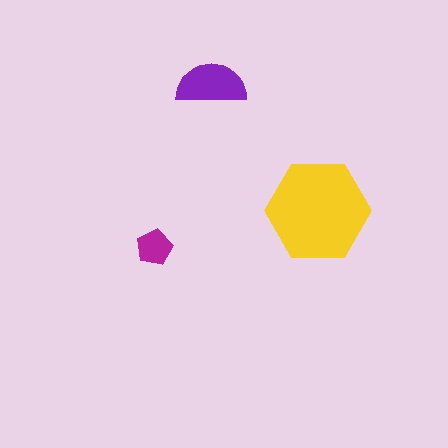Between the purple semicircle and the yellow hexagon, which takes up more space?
The yellow hexagon.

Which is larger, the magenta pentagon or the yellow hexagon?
The yellow hexagon.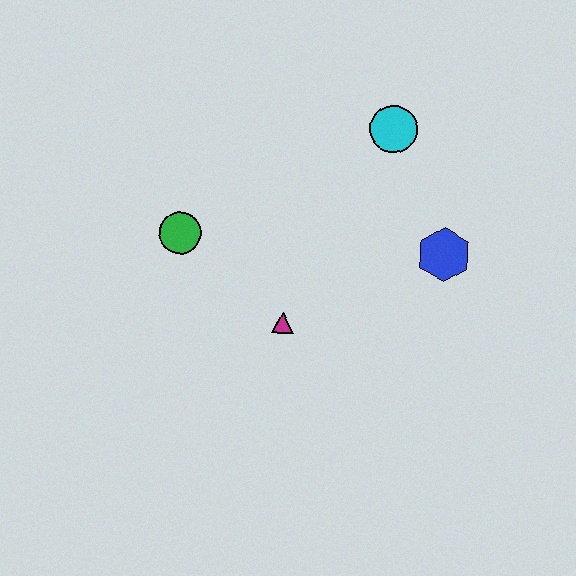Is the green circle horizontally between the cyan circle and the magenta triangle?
No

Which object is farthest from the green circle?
The blue hexagon is farthest from the green circle.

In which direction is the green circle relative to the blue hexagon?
The green circle is to the left of the blue hexagon.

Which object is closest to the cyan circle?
The blue hexagon is closest to the cyan circle.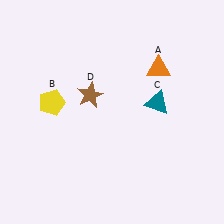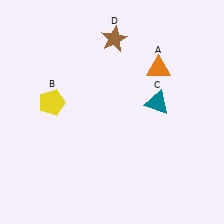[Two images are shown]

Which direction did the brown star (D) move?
The brown star (D) moved up.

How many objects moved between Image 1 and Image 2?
1 object moved between the two images.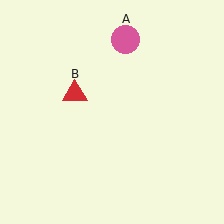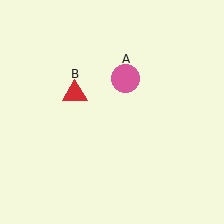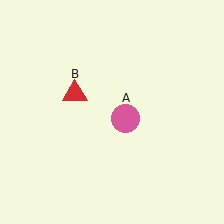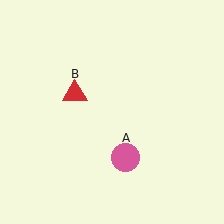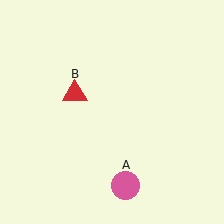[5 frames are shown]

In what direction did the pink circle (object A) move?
The pink circle (object A) moved down.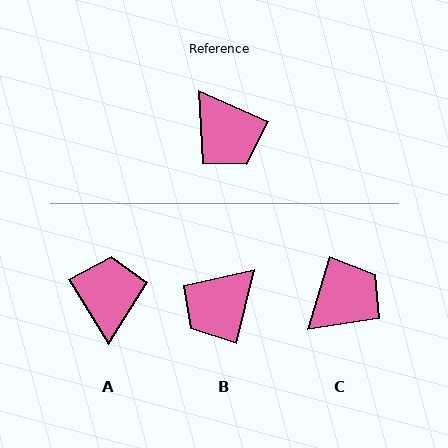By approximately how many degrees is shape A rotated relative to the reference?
Approximately 145 degrees counter-clockwise.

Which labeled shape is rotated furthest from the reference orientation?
A, about 145 degrees away.